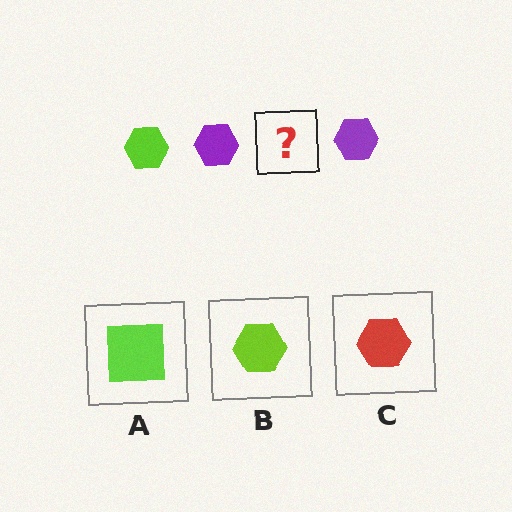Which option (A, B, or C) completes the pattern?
B.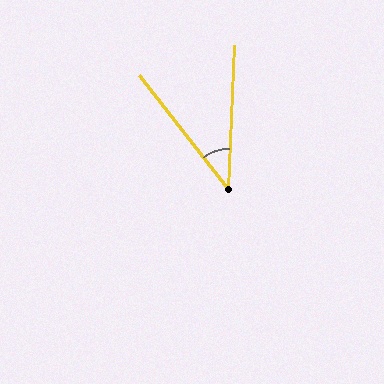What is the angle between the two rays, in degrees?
Approximately 40 degrees.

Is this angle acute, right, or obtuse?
It is acute.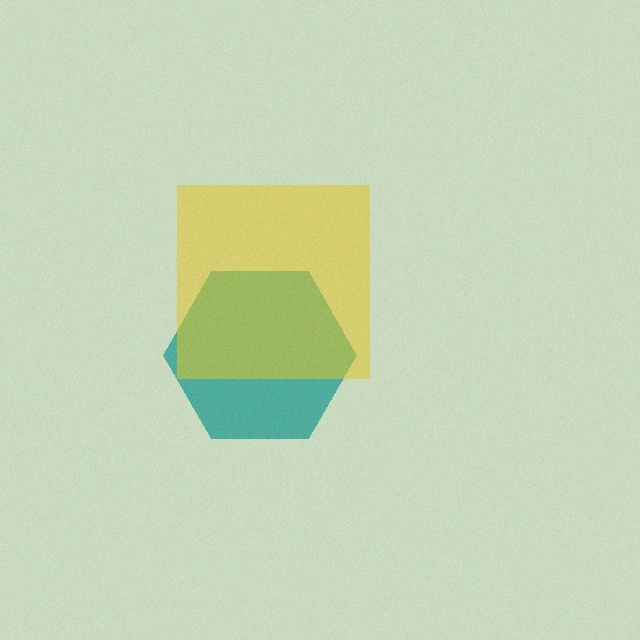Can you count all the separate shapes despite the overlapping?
Yes, there are 2 separate shapes.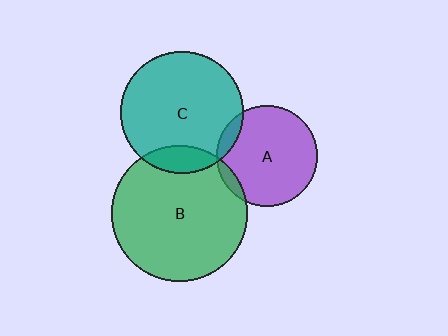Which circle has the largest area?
Circle B (green).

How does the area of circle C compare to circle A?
Approximately 1.5 times.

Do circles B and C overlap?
Yes.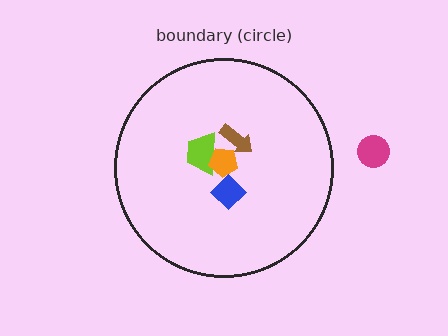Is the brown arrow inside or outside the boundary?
Inside.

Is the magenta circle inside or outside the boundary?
Outside.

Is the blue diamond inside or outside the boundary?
Inside.